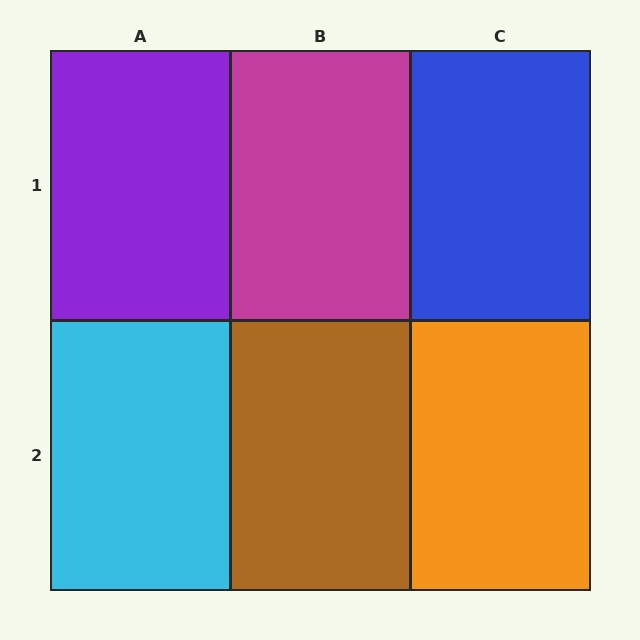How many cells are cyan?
1 cell is cyan.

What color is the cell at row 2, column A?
Cyan.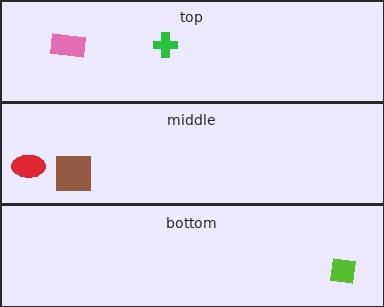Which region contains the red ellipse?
The middle region.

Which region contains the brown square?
The middle region.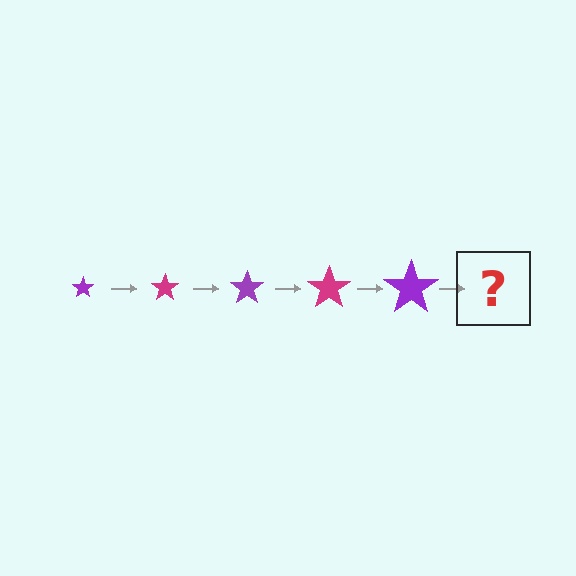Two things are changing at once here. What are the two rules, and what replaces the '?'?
The two rules are that the star grows larger each step and the color cycles through purple and magenta. The '?' should be a magenta star, larger than the previous one.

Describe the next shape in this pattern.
It should be a magenta star, larger than the previous one.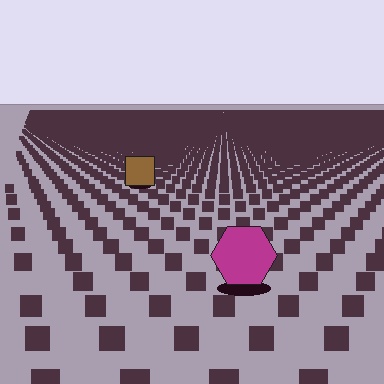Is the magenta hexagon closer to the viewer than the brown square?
Yes. The magenta hexagon is closer — you can tell from the texture gradient: the ground texture is coarser near it.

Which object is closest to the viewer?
The magenta hexagon is closest. The texture marks near it are larger and more spread out.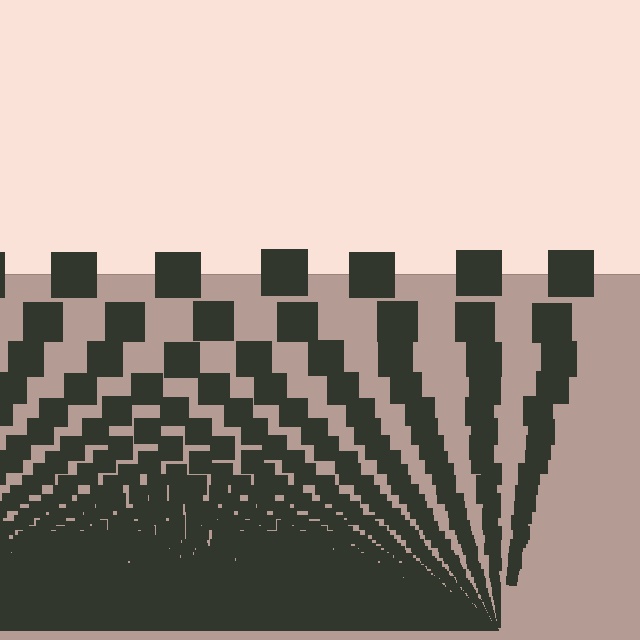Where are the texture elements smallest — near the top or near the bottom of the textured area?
Near the bottom.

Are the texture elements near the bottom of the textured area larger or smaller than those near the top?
Smaller. The gradient is inverted — elements near the bottom are smaller and denser.